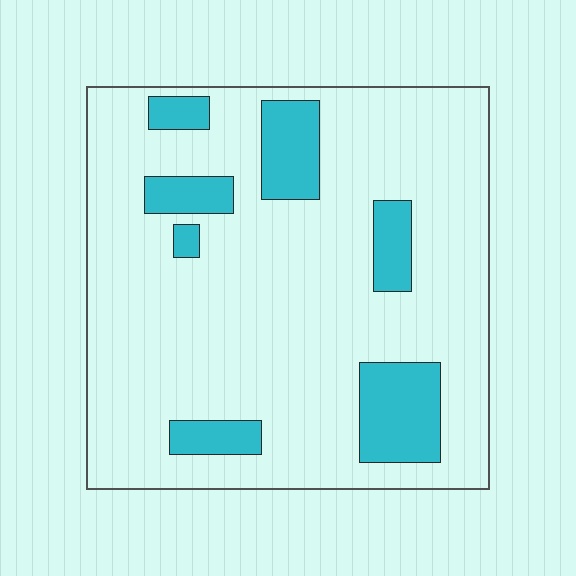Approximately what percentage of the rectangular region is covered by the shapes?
Approximately 15%.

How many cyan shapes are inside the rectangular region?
7.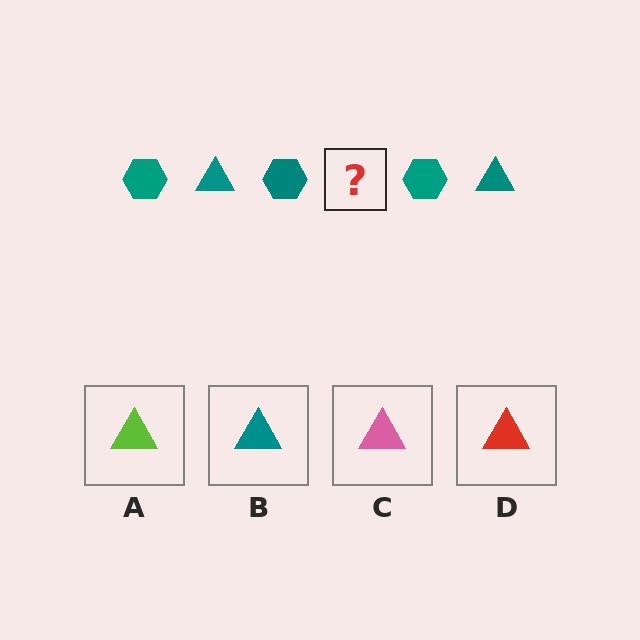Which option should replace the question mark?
Option B.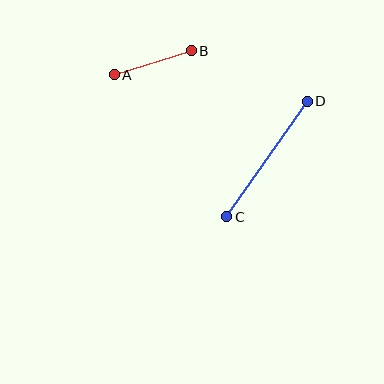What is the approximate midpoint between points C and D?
The midpoint is at approximately (267, 159) pixels.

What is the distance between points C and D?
The distance is approximately 140 pixels.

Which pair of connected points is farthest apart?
Points C and D are farthest apart.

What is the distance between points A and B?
The distance is approximately 81 pixels.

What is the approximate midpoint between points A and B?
The midpoint is at approximately (153, 63) pixels.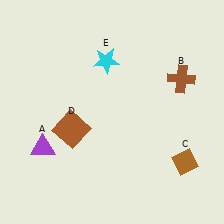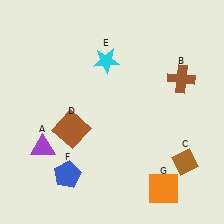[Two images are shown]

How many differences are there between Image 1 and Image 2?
There are 2 differences between the two images.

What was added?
A blue pentagon (F), an orange square (G) were added in Image 2.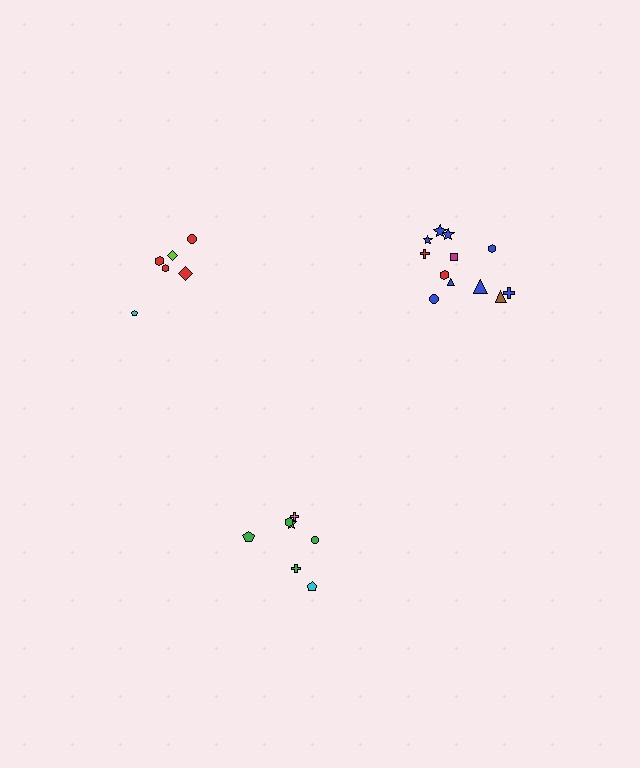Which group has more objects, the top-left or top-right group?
The top-right group.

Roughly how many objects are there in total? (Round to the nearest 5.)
Roughly 25 objects in total.